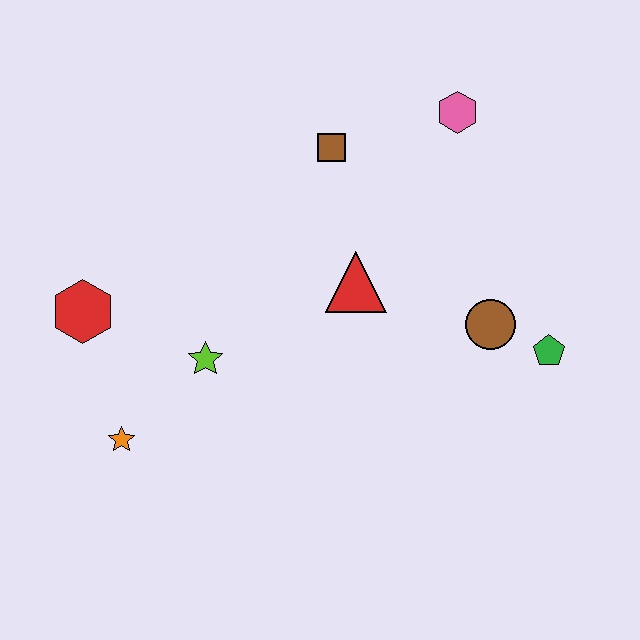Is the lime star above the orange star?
Yes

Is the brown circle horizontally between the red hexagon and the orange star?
No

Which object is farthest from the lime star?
The pink hexagon is farthest from the lime star.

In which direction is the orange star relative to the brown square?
The orange star is below the brown square.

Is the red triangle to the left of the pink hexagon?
Yes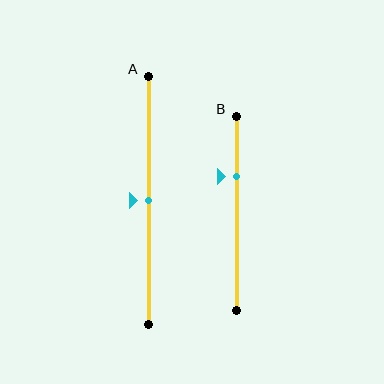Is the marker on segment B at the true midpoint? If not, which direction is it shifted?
No, the marker on segment B is shifted upward by about 19% of the segment length.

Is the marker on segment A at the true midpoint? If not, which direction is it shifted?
Yes, the marker on segment A is at the true midpoint.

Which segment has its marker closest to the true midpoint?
Segment A has its marker closest to the true midpoint.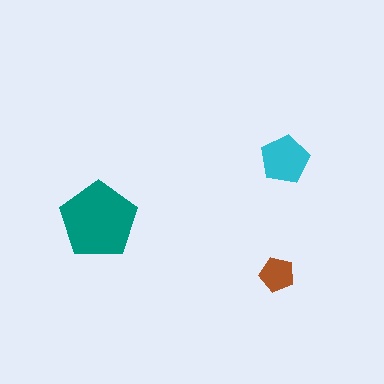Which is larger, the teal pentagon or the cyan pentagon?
The teal one.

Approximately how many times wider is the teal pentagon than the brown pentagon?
About 2 times wider.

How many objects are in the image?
There are 3 objects in the image.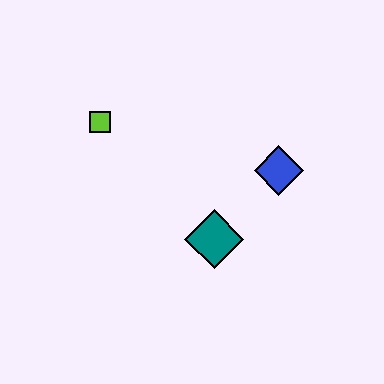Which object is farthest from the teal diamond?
The lime square is farthest from the teal diamond.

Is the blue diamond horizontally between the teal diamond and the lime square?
No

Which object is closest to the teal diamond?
The blue diamond is closest to the teal diamond.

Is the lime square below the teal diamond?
No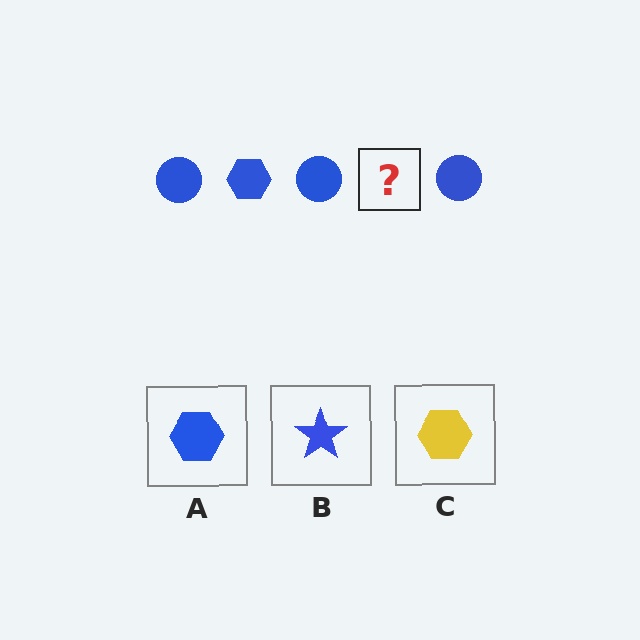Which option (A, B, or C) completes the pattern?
A.